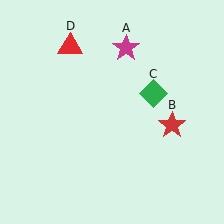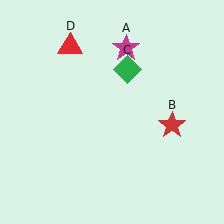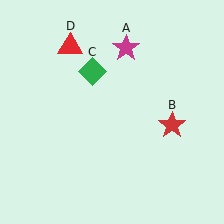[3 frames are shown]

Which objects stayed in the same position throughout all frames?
Magenta star (object A) and red star (object B) and red triangle (object D) remained stationary.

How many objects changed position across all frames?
1 object changed position: green diamond (object C).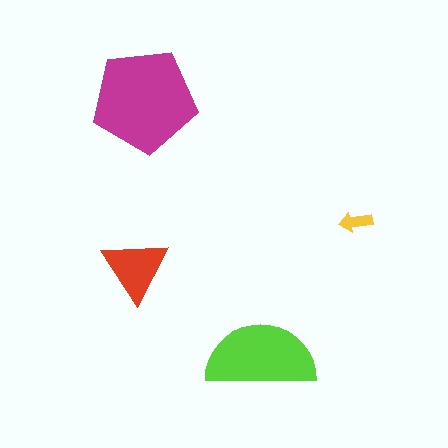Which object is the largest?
The magenta pentagon.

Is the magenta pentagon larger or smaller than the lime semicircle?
Larger.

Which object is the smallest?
The yellow arrow.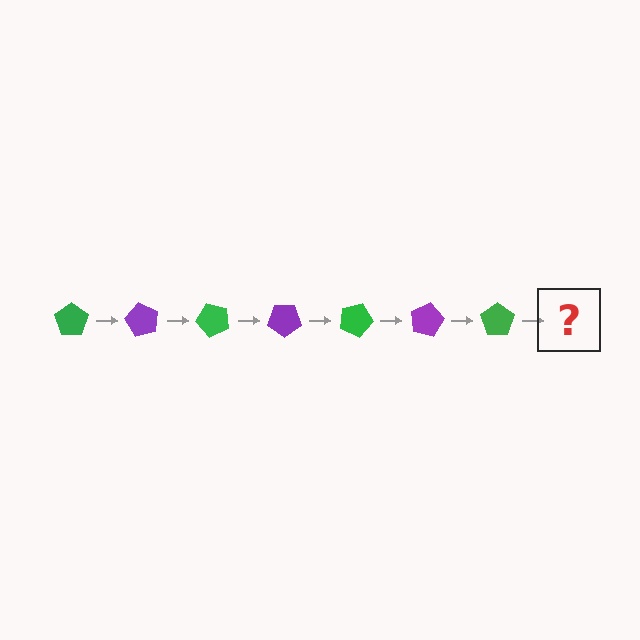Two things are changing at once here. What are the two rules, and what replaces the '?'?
The two rules are that it rotates 60 degrees each step and the color cycles through green and purple. The '?' should be a purple pentagon, rotated 420 degrees from the start.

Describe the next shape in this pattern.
It should be a purple pentagon, rotated 420 degrees from the start.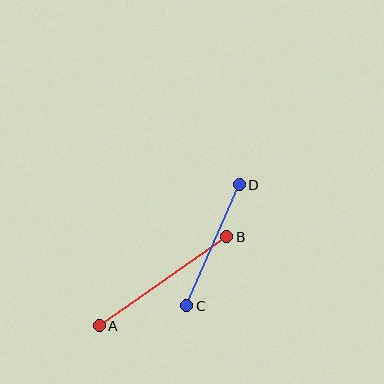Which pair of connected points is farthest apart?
Points A and B are farthest apart.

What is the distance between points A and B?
The distance is approximately 156 pixels.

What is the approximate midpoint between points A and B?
The midpoint is at approximately (163, 281) pixels.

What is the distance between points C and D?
The distance is approximately 132 pixels.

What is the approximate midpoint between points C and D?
The midpoint is at approximately (213, 245) pixels.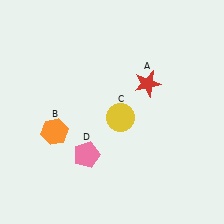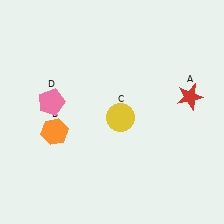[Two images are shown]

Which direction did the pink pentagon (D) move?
The pink pentagon (D) moved up.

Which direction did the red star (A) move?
The red star (A) moved right.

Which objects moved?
The objects that moved are: the red star (A), the pink pentagon (D).